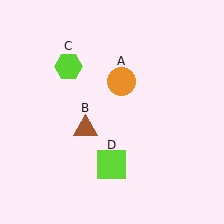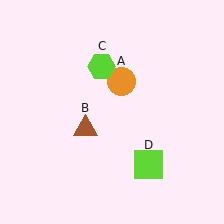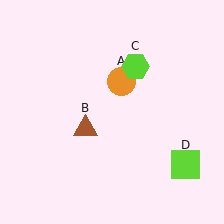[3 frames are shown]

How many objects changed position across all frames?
2 objects changed position: lime hexagon (object C), lime square (object D).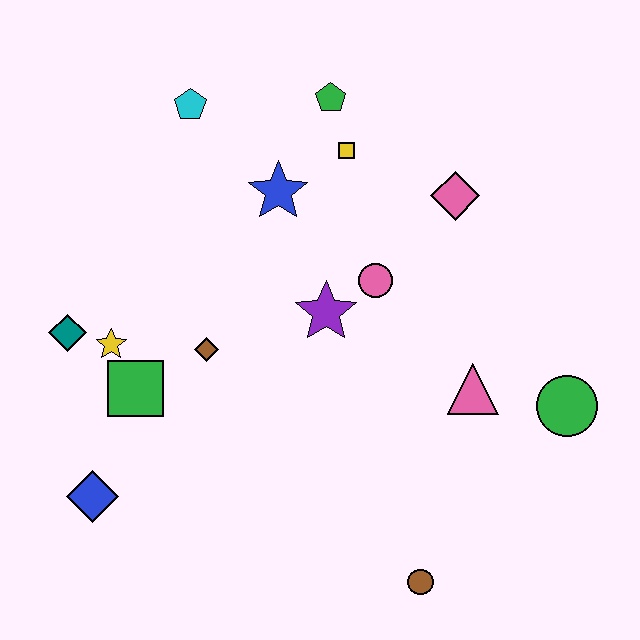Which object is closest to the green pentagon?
The yellow square is closest to the green pentagon.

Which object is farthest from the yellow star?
The green circle is farthest from the yellow star.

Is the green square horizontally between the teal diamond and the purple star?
Yes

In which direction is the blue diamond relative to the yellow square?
The blue diamond is below the yellow square.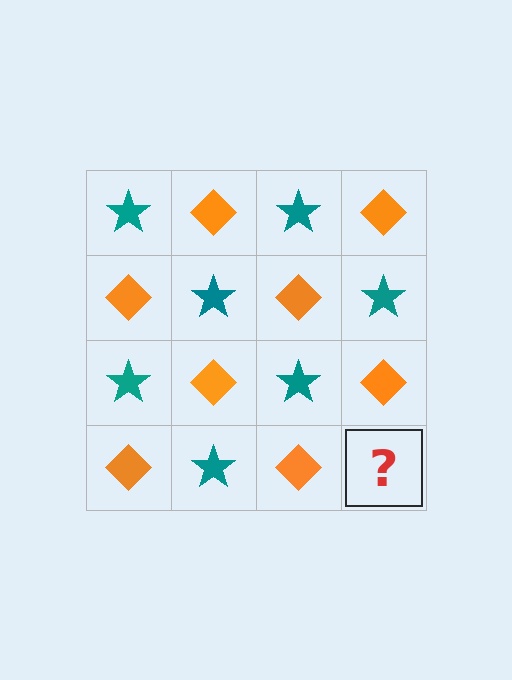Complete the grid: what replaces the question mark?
The question mark should be replaced with a teal star.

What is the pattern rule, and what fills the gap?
The rule is that it alternates teal star and orange diamond in a checkerboard pattern. The gap should be filled with a teal star.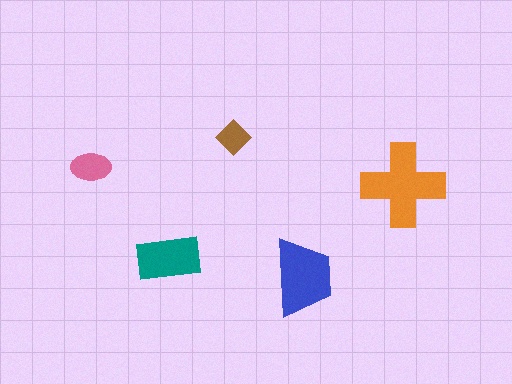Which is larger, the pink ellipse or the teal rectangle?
The teal rectangle.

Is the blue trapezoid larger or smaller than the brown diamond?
Larger.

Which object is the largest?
The orange cross.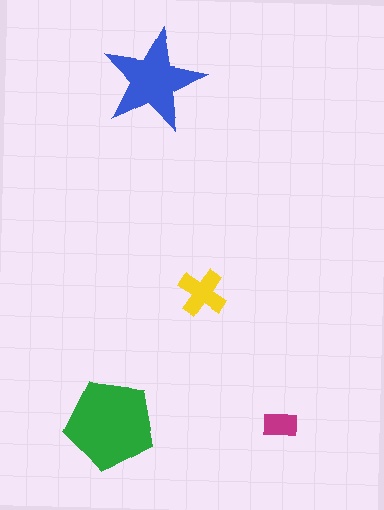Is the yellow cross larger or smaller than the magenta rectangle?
Larger.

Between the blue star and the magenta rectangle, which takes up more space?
The blue star.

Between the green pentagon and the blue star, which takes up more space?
The green pentagon.